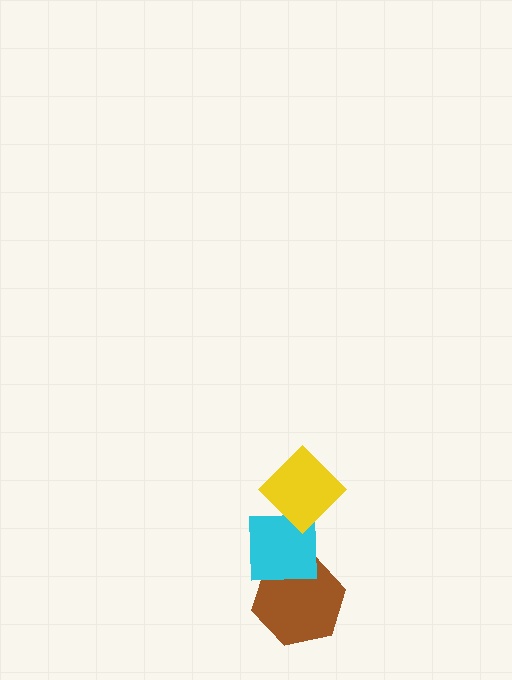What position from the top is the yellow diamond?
The yellow diamond is 1st from the top.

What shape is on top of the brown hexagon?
The cyan square is on top of the brown hexagon.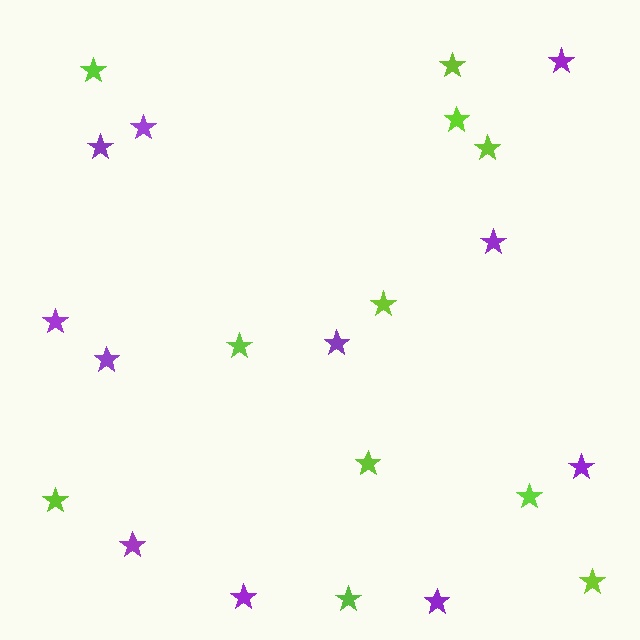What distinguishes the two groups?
There are 2 groups: one group of purple stars (11) and one group of lime stars (11).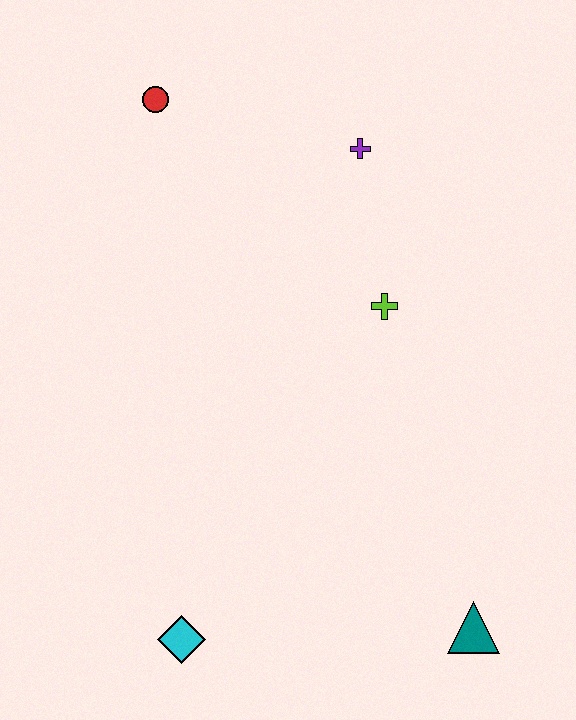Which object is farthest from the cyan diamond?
The red circle is farthest from the cyan diamond.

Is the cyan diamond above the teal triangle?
No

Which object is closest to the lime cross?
The purple cross is closest to the lime cross.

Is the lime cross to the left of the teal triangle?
Yes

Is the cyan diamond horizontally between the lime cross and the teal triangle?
No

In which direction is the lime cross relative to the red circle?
The lime cross is to the right of the red circle.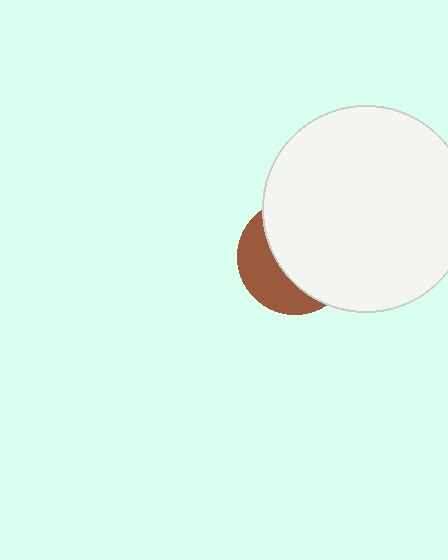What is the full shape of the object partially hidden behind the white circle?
The partially hidden object is a brown circle.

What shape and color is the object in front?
The object in front is a white circle.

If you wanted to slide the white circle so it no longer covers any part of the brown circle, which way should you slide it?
Slide it right — that is the most direct way to separate the two shapes.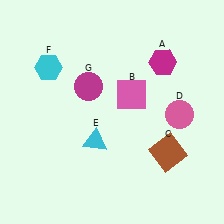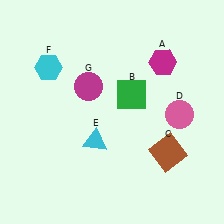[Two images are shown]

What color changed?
The square (B) changed from pink in Image 1 to green in Image 2.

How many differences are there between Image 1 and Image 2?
There is 1 difference between the two images.